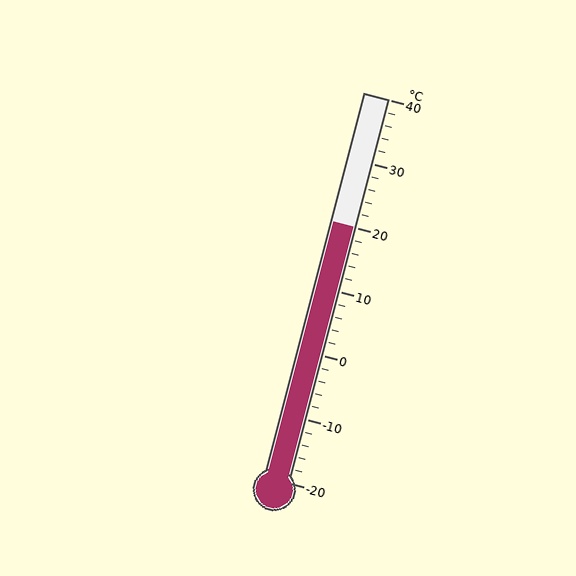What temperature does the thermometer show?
The thermometer shows approximately 20°C.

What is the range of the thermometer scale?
The thermometer scale ranges from -20°C to 40°C.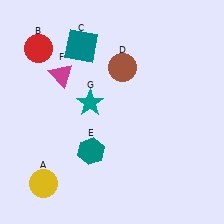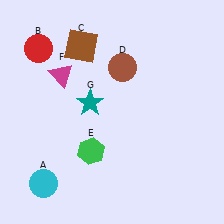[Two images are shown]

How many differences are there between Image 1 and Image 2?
There are 3 differences between the two images.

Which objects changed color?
A changed from yellow to cyan. C changed from teal to brown. E changed from teal to green.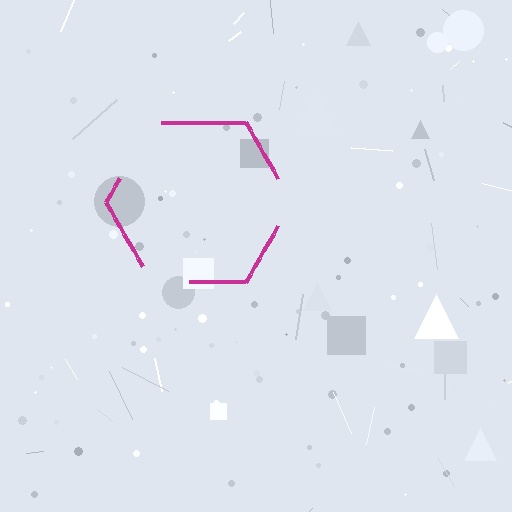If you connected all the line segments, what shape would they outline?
They would outline a hexagon.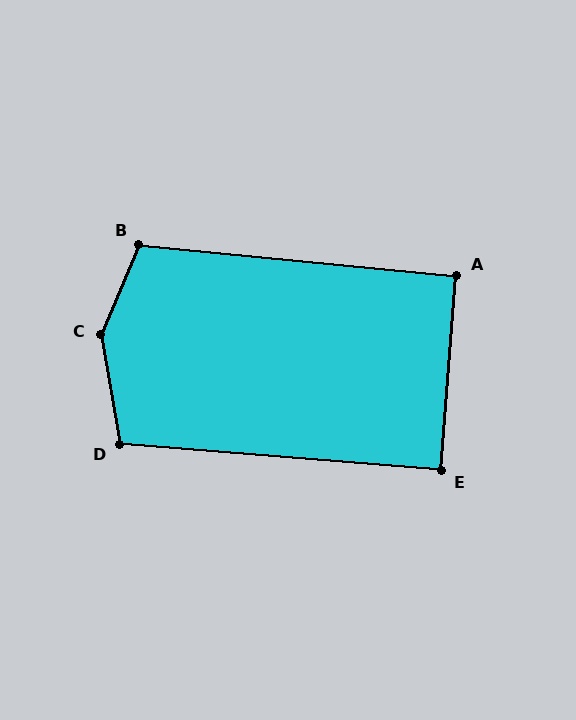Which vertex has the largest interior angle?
C, at approximately 148 degrees.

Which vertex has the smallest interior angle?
E, at approximately 90 degrees.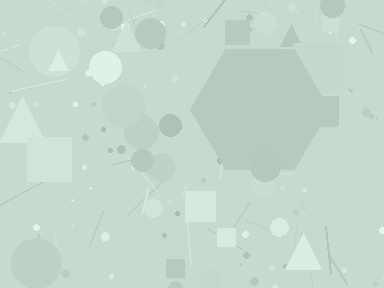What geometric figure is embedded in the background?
A hexagon is embedded in the background.